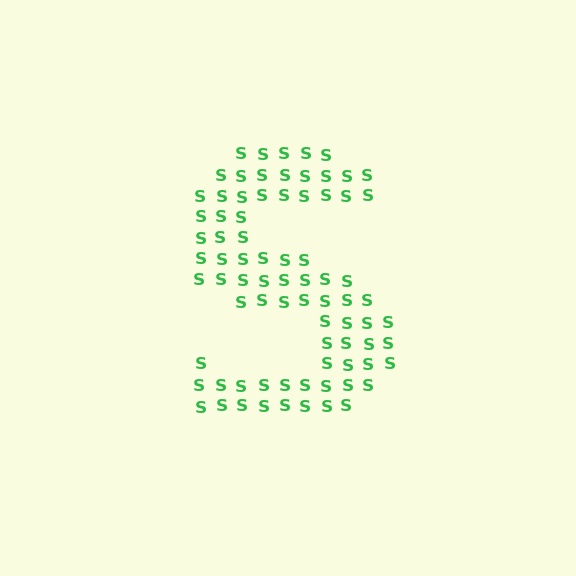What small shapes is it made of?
It is made of small letter S's.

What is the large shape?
The large shape is the letter S.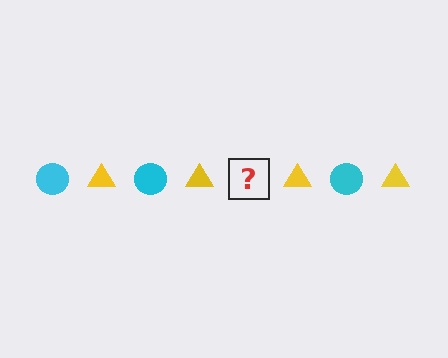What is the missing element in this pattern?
The missing element is a cyan circle.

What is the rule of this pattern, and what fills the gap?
The rule is that the pattern alternates between cyan circle and yellow triangle. The gap should be filled with a cyan circle.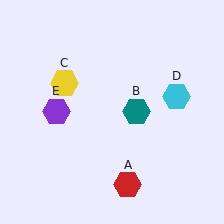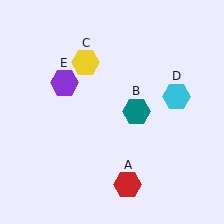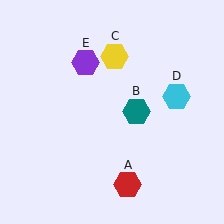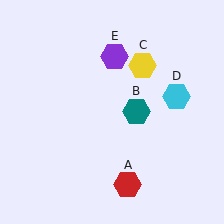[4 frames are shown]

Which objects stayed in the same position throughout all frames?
Red hexagon (object A) and teal hexagon (object B) and cyan hexagon (object D) remained stationary.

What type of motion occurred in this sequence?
The yellow hexagon (object C), purple hexagon (object E) rotated clockwise around the center of the scene.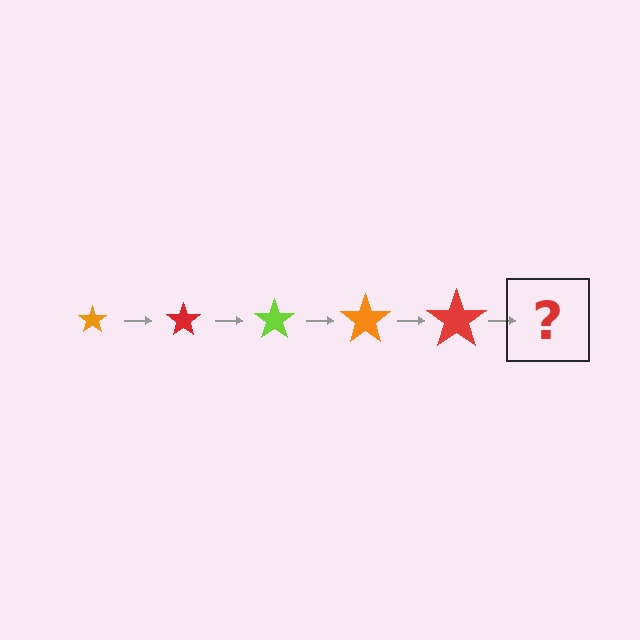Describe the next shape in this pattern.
It should be a lime star, larger than the previous one.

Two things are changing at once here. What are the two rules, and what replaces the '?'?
The two rules are that the star grows larger each step and the color cycles through orange, red, and lime. The '?' should be a lime star, larger than the previous one.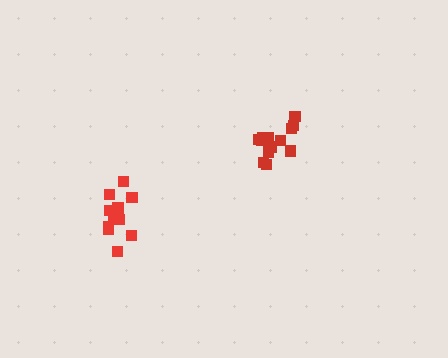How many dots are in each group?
Group 1: 11 dots, Group 2: 13 dots (24 total).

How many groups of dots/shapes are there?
There are 2 groups.